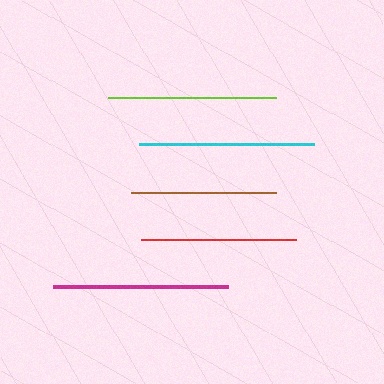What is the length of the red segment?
The red segment is approximately 155 pixels long.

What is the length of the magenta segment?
The magenta segment is approximately 175 pixels long.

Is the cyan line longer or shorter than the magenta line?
The magenta line is longer than the cyan line.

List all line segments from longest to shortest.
From longest to shortest: magenta, cyan, lime, red, brown.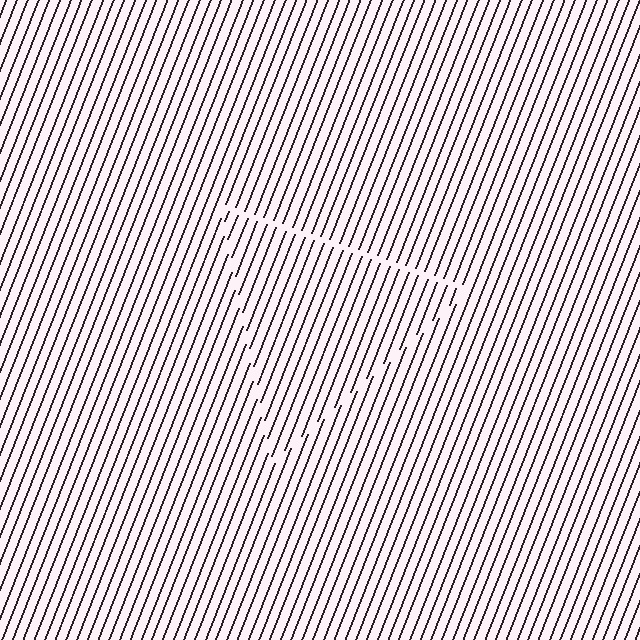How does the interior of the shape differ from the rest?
The interior of the shape contains the same grating, shifted by half a period — the contour is defined by the phase discontinuity where line-ends from the inner and outer gratings abut.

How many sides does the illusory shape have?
3 sides — the line-ends trace a triangle.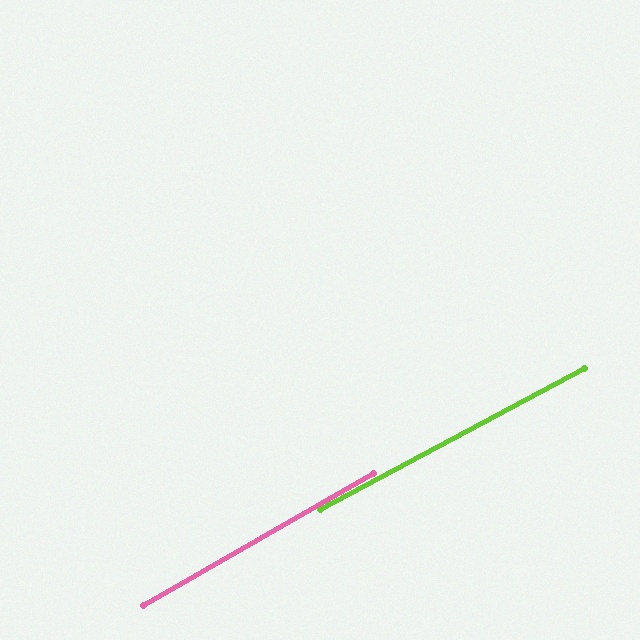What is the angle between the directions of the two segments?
Approximately 2 degrees.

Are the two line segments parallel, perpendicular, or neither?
Parallel — their directions differ by only 1.5°.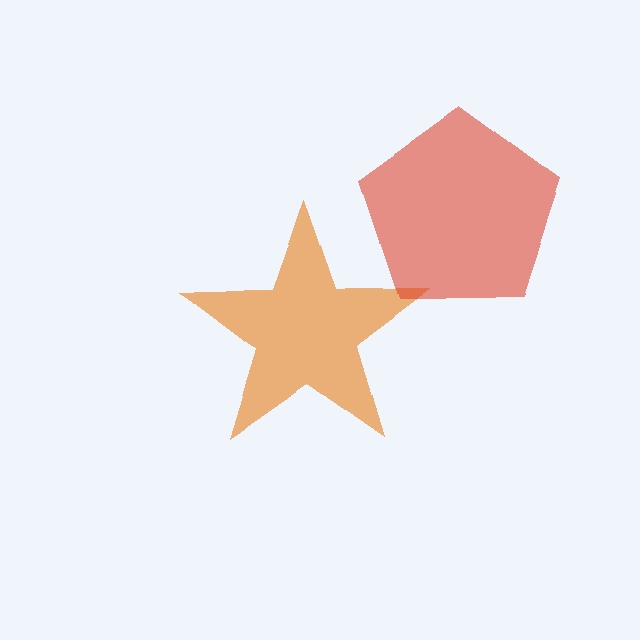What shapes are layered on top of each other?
The layered shapes are: an orange star, a red pentagon.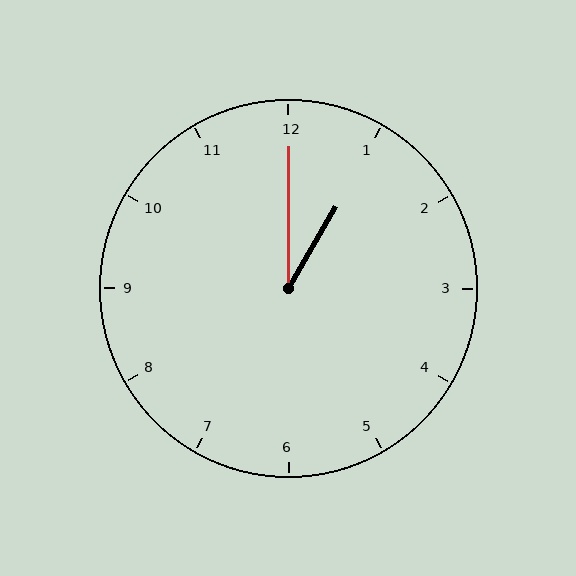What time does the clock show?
1:00.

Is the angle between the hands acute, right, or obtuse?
It is acute.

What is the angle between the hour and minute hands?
Approximately 30 degrees.